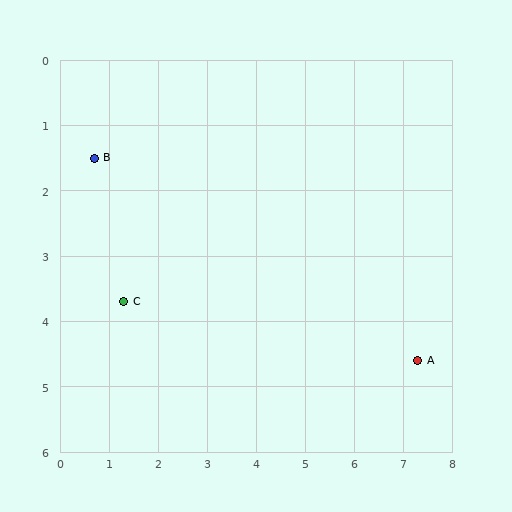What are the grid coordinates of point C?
Point C is at approximately (1.3, 3.7).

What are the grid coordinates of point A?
Point A is at approximately (7.3, 4.6).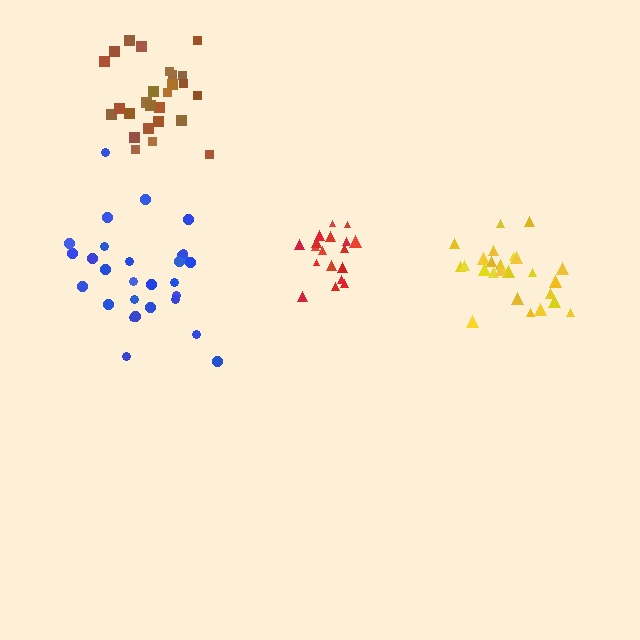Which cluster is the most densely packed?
Red.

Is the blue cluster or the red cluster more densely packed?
Red.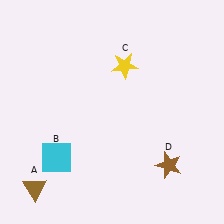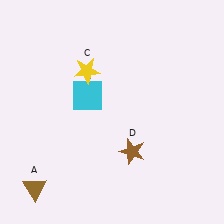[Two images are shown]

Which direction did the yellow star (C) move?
The yellow star (C) moved left.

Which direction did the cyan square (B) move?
The cyan square (B) moved up.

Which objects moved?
The objects that moved are: the cyan square (B), the yellow star (C), the brown star (D).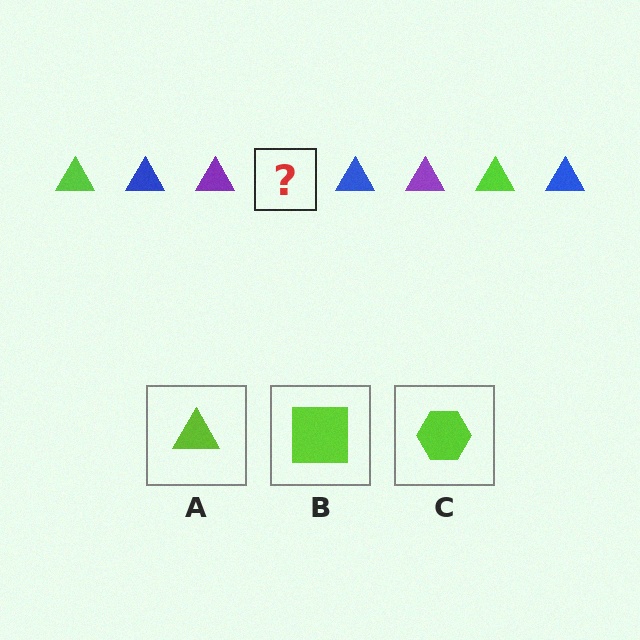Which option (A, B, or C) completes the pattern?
A.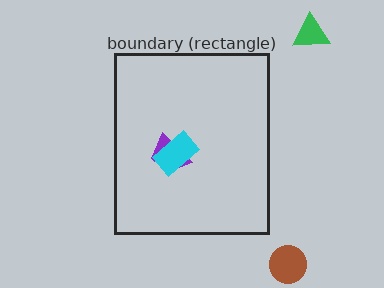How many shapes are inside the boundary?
2 inside, 2 outside.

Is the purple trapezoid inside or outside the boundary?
Inside.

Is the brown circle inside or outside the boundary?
Outside.